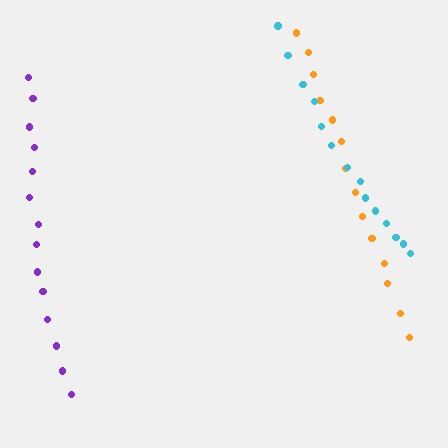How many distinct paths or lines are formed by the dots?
There are 3 distinct paths.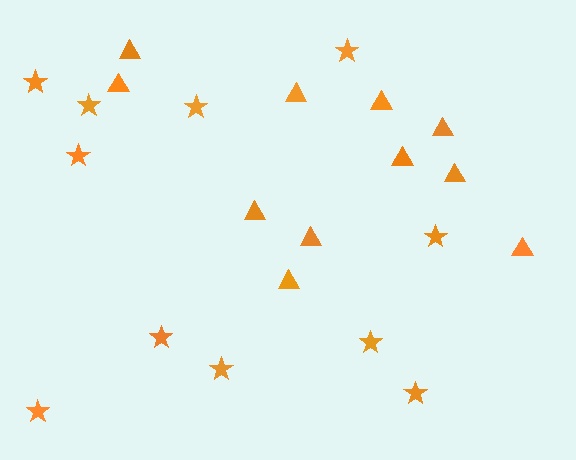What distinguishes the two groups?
There are 2 groups: one group of triangles (11) and one group of stars (11).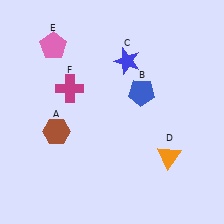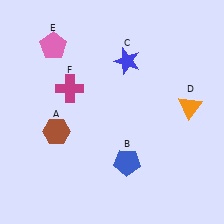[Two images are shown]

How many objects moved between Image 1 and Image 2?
2 objects moved between the two images.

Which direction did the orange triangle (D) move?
The orange triangle (D) moved up.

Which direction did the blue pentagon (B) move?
The blue pentagon (B) moved down.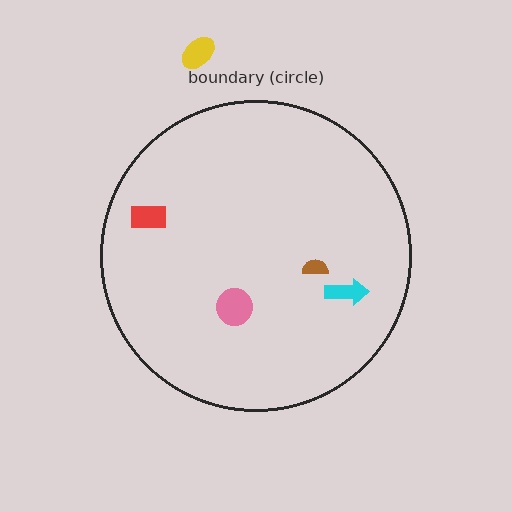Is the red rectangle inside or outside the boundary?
Inside.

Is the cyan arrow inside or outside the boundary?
Inside.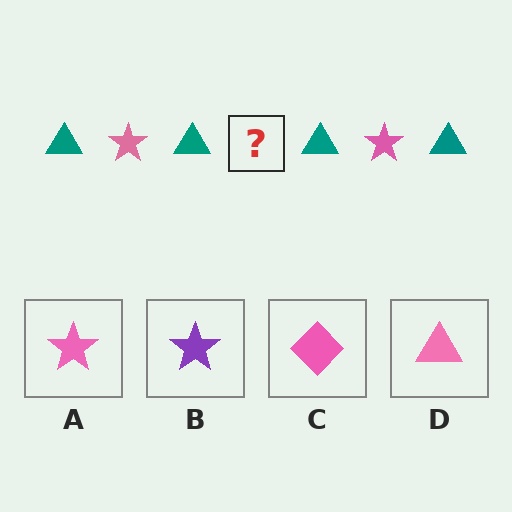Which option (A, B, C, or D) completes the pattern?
A.